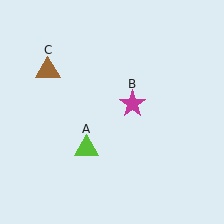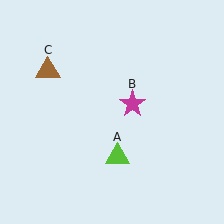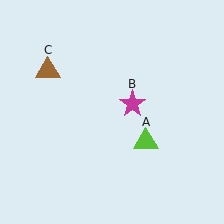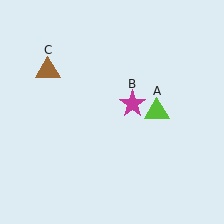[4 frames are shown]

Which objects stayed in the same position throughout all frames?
Magenta star (object B) and brown triangle (object C) remained stationary.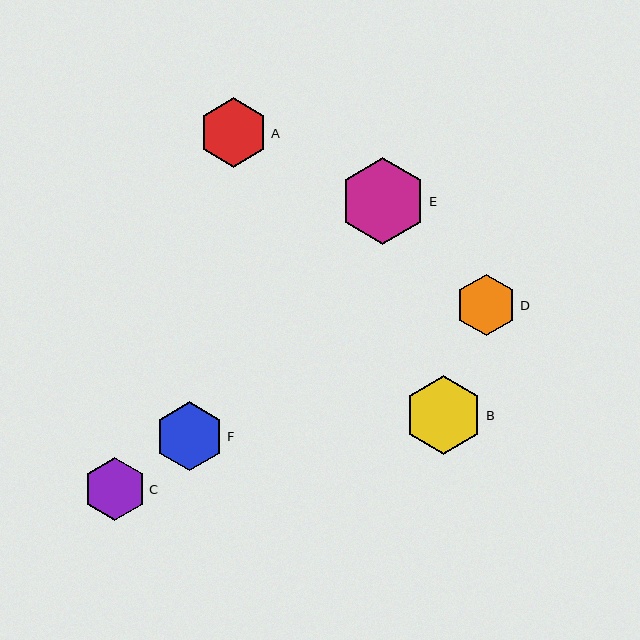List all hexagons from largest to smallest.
From largest to smallest: E, B, A, F, C, D.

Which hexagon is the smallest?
Hexagon D is the smallest with a size of approximately 61 pixels.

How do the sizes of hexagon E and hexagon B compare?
Hexagon E and hexagon B are approximately the same size.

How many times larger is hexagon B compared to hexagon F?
Hexagon B is approximately 1.1 times the size of hexagon F.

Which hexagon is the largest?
Hexagon E is the largest with a size of approximately 87 pixels.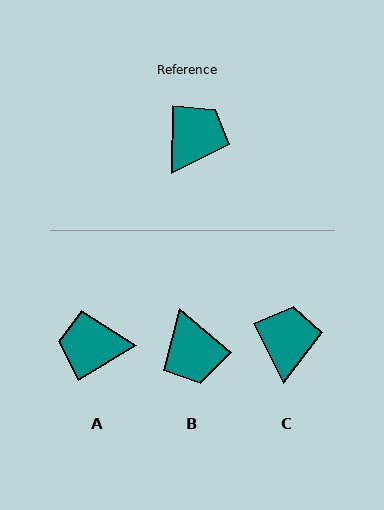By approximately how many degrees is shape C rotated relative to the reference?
Approximately 27 degrees counter-clockwise.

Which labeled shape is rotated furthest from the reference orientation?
B, about 131 degrees away.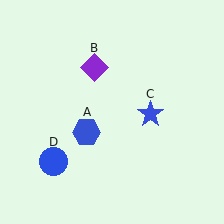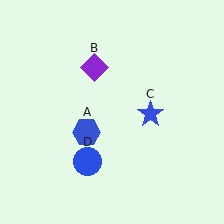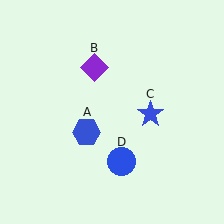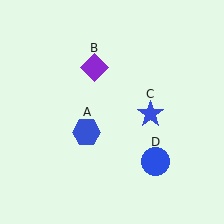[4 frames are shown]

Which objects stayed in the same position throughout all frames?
Blue hexagon (object A) and purple diamond (object B) and blue star (object C) remained stationary.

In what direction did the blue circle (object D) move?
The blue circle (object D) moved right.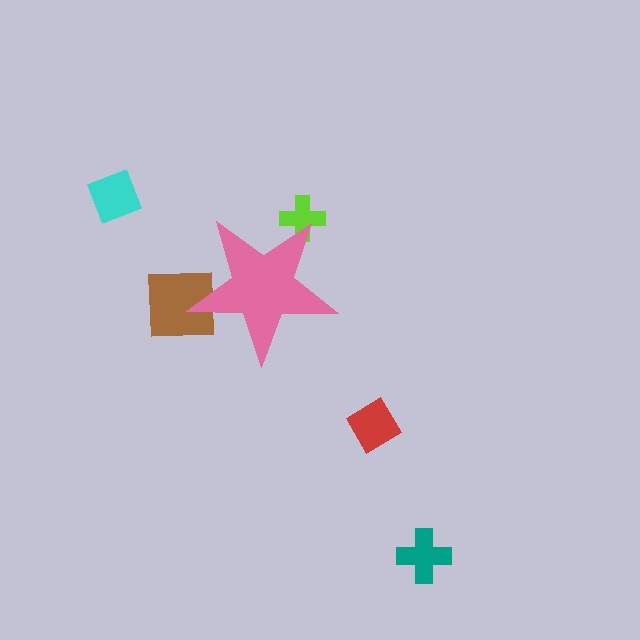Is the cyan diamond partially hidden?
No, the cyan diamond is fully visible.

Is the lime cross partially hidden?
Yes, the lime cross is partially hidden behind the pink star.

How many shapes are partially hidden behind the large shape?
2 shapes are partially hidden.